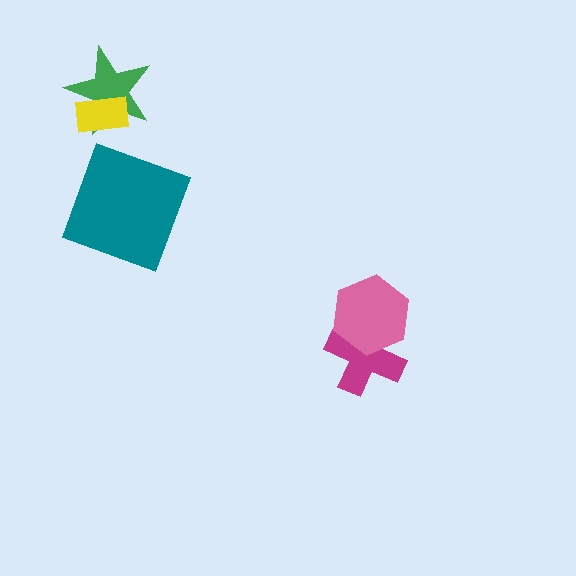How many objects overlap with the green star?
1 object overlaps with the green star.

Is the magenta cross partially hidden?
Yes, it is partially covered by another shape.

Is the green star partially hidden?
Yes, it is partially covered by another shape.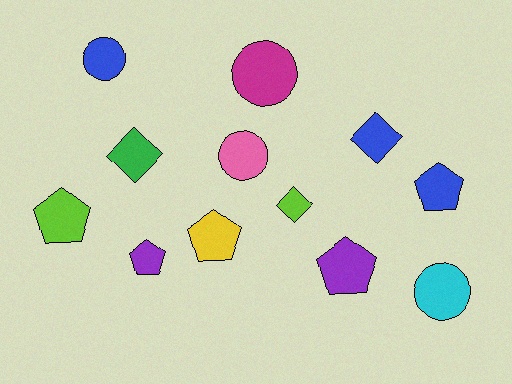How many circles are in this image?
There are 4 circles.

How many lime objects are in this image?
There are 2 lime objects.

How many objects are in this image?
There are 12 objects.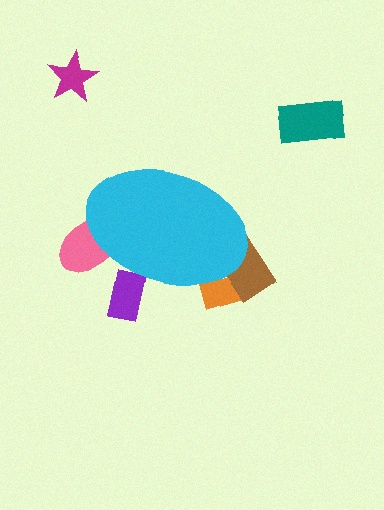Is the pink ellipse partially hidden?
Yes, the pink ellipse is partially hidden behind the cyan ellipse.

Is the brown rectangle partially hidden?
Yes, the brown rectangle is partially hidden behind the cyan ellipse.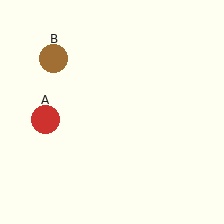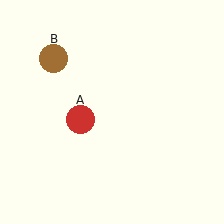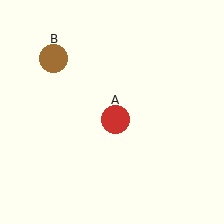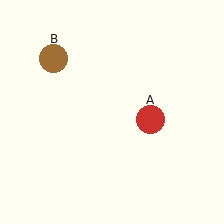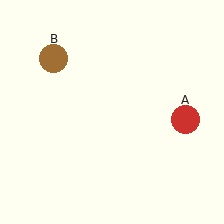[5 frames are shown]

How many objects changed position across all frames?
1 object changed position: red circle (object A).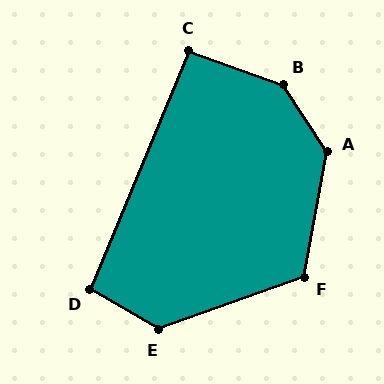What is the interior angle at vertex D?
Approximately 97 degrees (obtuse).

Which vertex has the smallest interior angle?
C, at approximately 93 degrees.